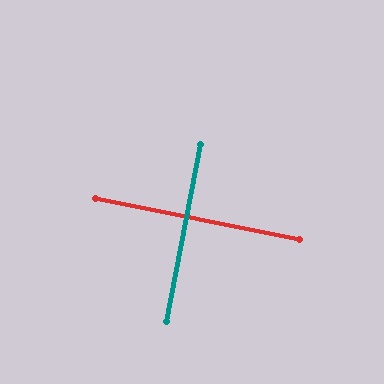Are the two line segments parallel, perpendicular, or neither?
Perpendicular — they meet at approximately 89°.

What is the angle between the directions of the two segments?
Approximately 89 degrees.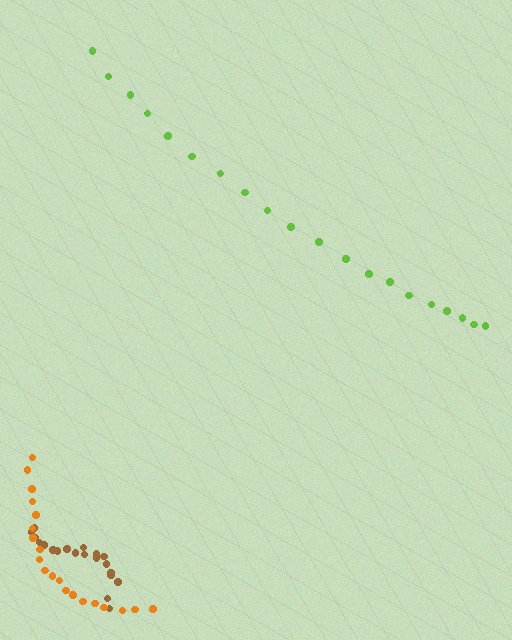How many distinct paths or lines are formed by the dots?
There are 3 distinct paths.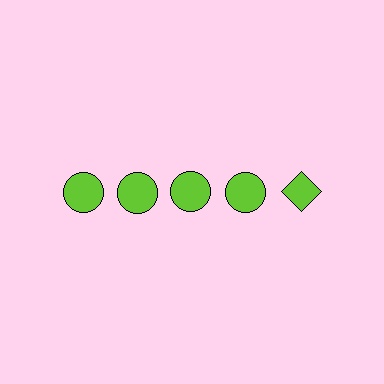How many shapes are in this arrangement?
There are 5 shapes arranged in a grid pattern.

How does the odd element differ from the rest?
It has a different shape: diamond instead of circle.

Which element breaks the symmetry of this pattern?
The lime diamond in the top row, rightmost column breaks the symmetry. All other shapes are lime circles.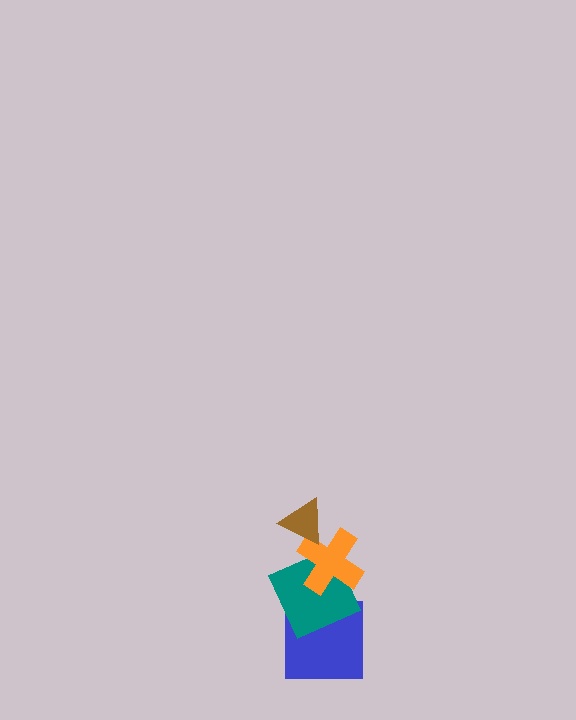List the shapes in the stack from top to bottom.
From top to bottom: the brown triangle, the orange cross, the teal square, the blue square.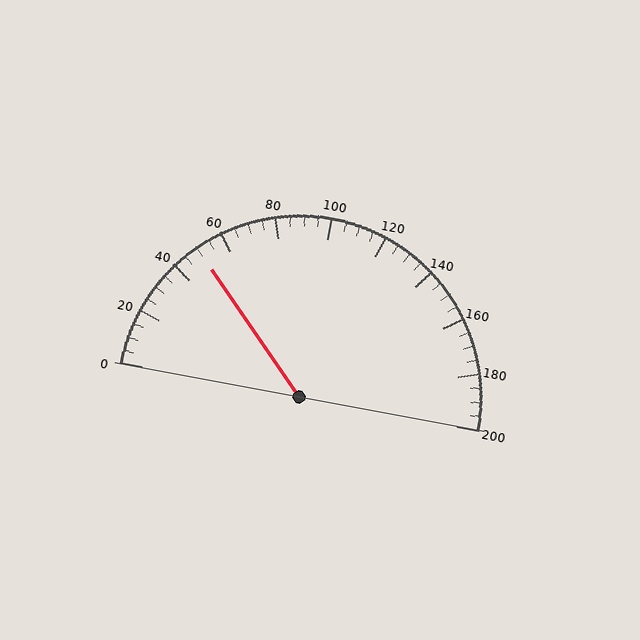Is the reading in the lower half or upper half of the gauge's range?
The reading is in the lower half of the range (0 to 200).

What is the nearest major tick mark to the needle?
The nearest major tick mark is 40.